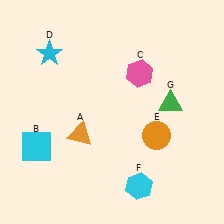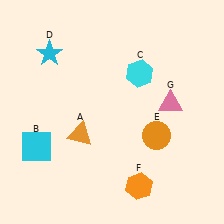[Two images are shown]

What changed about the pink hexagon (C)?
In Image 1, C is pink. In Image 2, it changed to cyan.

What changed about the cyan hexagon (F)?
In Image 1, F is cyan. In Image 2, it changed to orange.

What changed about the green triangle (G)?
In Image 1, G is green. In Image 2, it changed to pink.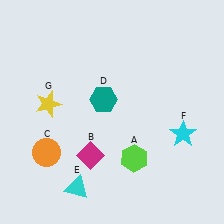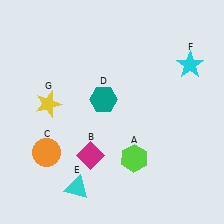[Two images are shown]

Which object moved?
The cyan star (F) moved up.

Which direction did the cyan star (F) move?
The cyan star (F) moved up.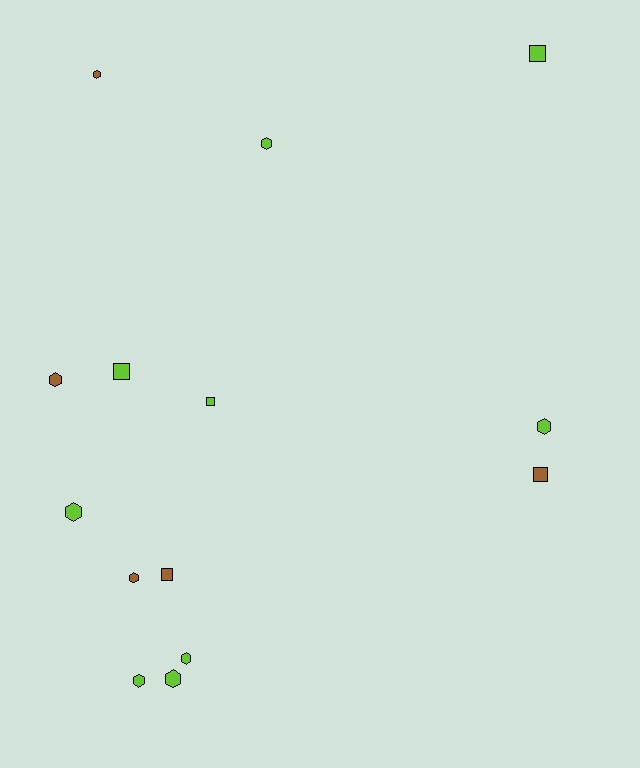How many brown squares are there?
There are 2 brown squares.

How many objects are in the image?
There are 14 objects.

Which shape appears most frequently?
Hexagon, with 9 objects.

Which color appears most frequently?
Lime, with 9 objects.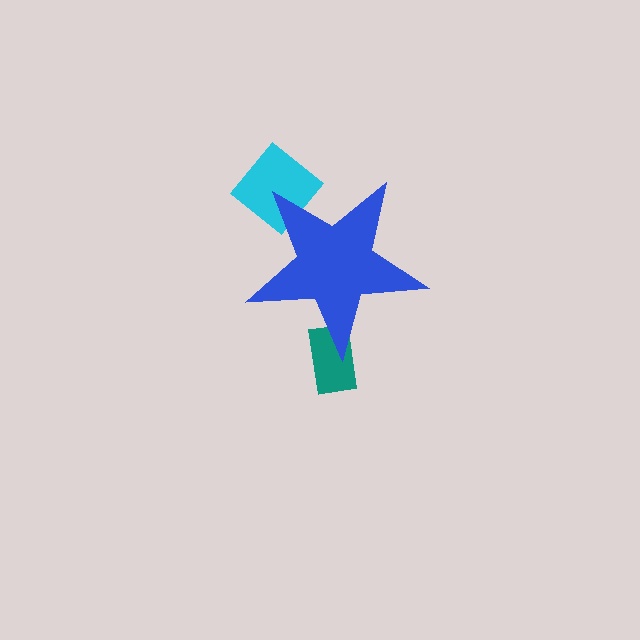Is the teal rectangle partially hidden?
Yes, the teal rectangle is partially hidden behind the blue star.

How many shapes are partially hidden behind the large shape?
3 shapes are partially hidden.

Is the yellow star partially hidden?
Yes, the yellow star is partially hidden behind the blue star.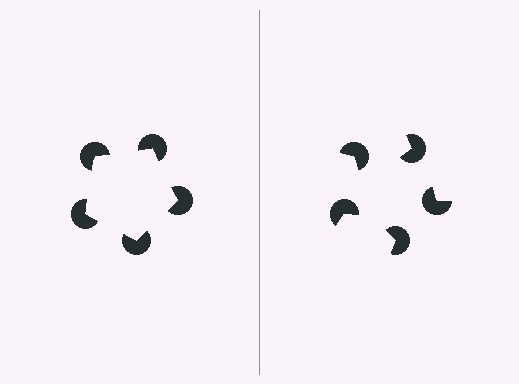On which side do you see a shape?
An illusory pentagon appears on the left side. On the right side the wedge cuts are rotated, so no coherent shape forms.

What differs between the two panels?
The pac-man discs are positioned identically on both sides; only the wedge orientations differ. On the left they align to a pentagon; on the right they are misaligned.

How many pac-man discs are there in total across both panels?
10 — 5 on each side.